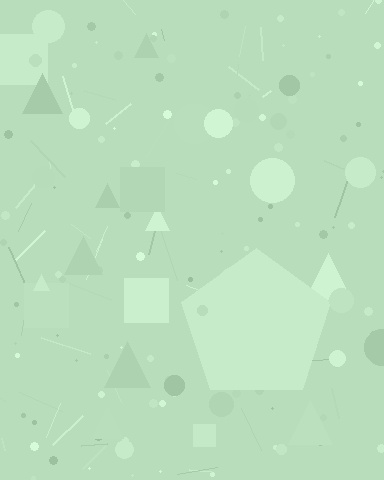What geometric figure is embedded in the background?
A pentagon is embedded in the background.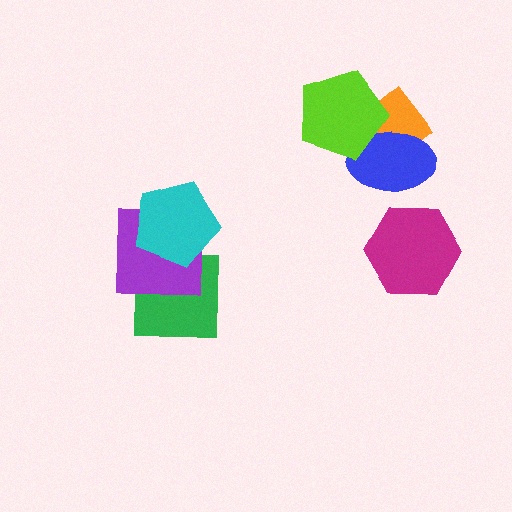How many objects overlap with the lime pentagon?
2 objects overlap with the lime pentagon.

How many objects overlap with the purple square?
2 objects overlap with the purple square.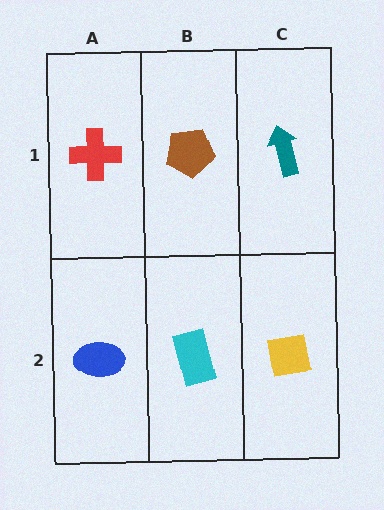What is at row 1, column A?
A red cross.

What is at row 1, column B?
A brown pentagon.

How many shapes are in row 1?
3 shapes.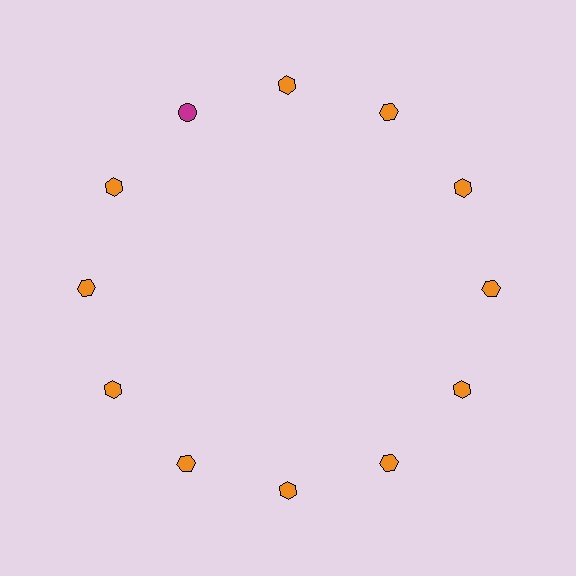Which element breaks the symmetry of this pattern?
The magenta circle at roughly the 11 o'clock position breaks the symmetry. All other shapes are orange hexagons.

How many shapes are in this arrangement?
There are 12 shapes arranged in a ring pattern.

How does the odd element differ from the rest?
It differs in both color (magenta instead of orange) and shape (circle instead of hexagon).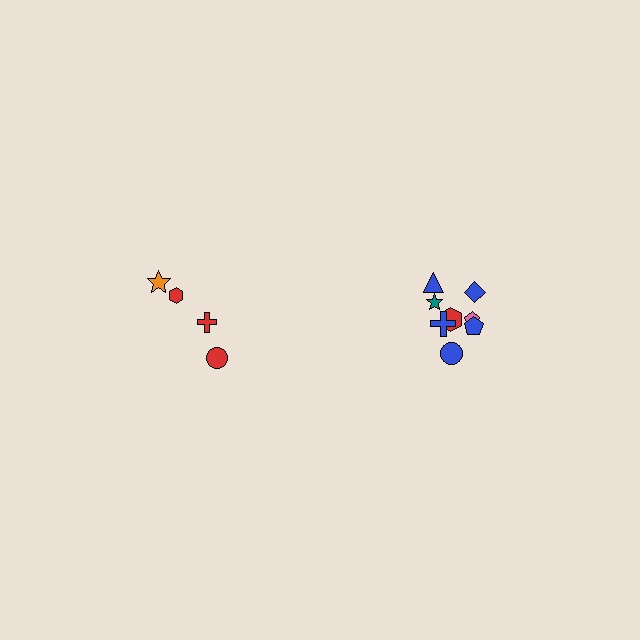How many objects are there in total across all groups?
There are 12 objects.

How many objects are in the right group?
There are 8 objects.